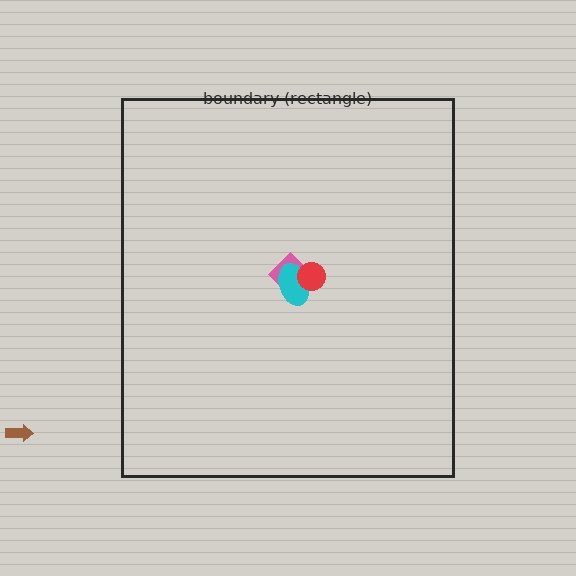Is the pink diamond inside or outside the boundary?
Inside.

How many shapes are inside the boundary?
3 inside, 1 outside.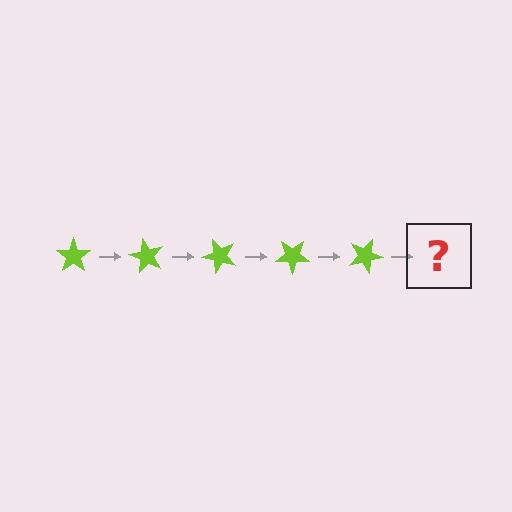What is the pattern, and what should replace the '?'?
The pattern is that the star rotates 60 degrees each step. The '?' should be a lime star rotated 300 degrees.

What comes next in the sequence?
The next element should be a lime star rotated 300 degrees.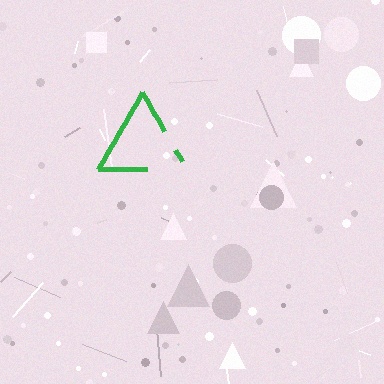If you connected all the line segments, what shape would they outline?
They would outline a triangle.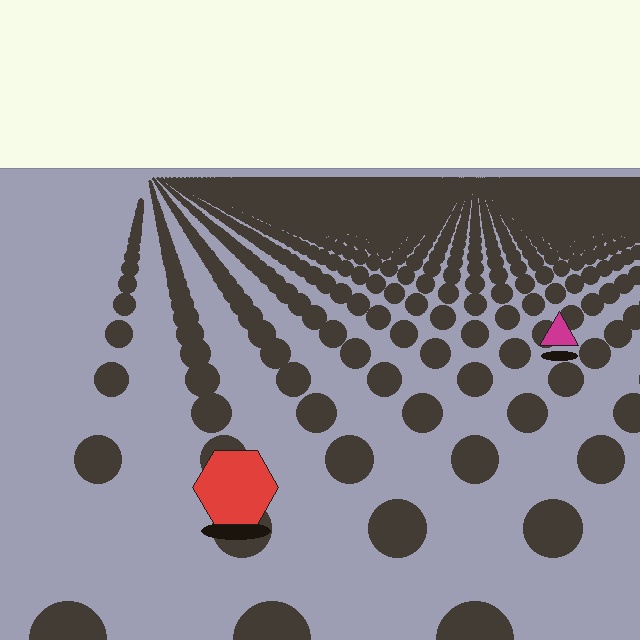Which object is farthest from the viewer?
The magenta triangle is farthest from the viewer. It appears smaller and the ground texture around it is denser.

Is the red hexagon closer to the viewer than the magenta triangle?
Yes. The red hexagon is closer — you can tell from the texture gradient: the ground texture is coarser near it.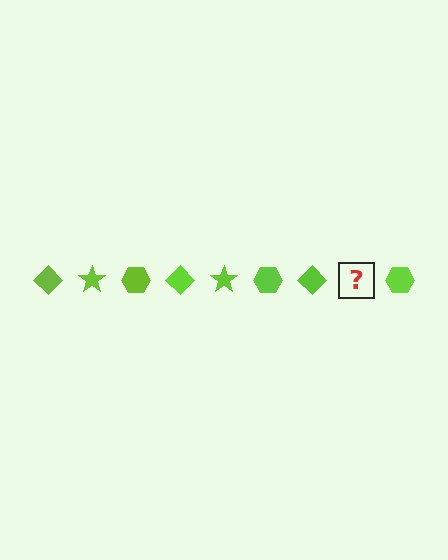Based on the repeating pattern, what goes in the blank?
The blank should be a lime star.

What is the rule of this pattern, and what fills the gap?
The rule is that the pattern cycles through diamond, star, hexagon shapes in lime. The gap should be filled with a lime star.